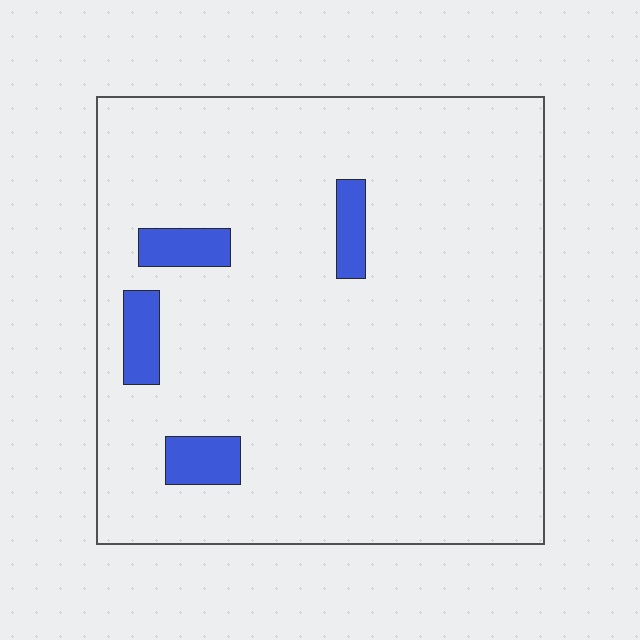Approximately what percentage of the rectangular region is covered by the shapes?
Approximately 5%.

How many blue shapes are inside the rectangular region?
4.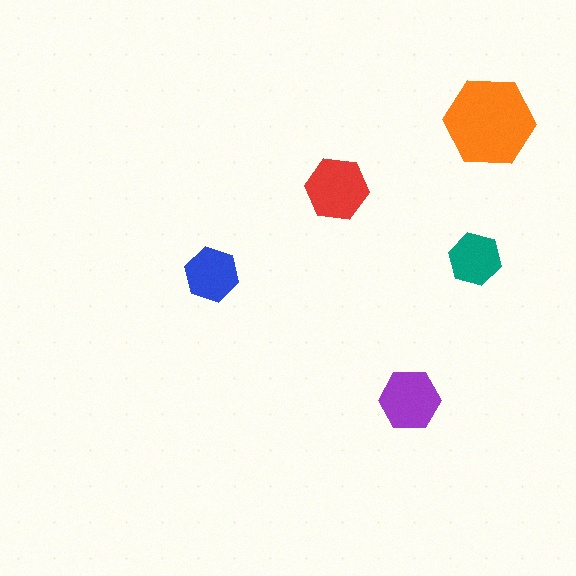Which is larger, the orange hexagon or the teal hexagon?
The orange one.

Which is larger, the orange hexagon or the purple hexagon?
The orange one.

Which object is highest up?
The orange hexagon is topmost.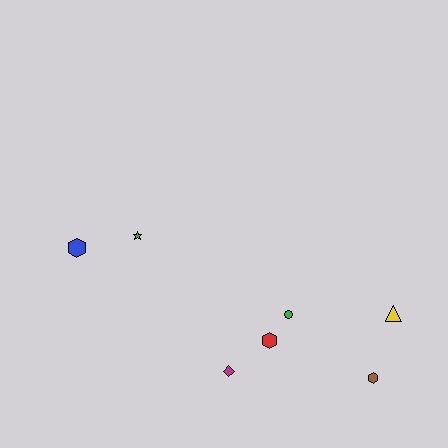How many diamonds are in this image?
There is 1 diamond.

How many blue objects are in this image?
There is 1 blue object.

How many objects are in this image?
There are 7 objects.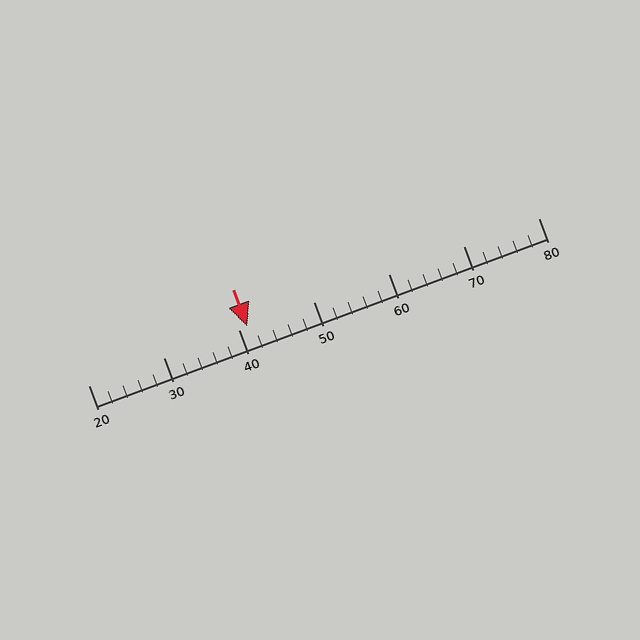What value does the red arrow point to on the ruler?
The red arrow points to approximately 41.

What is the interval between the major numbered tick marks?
The major tick marks are spaced 10 units apart.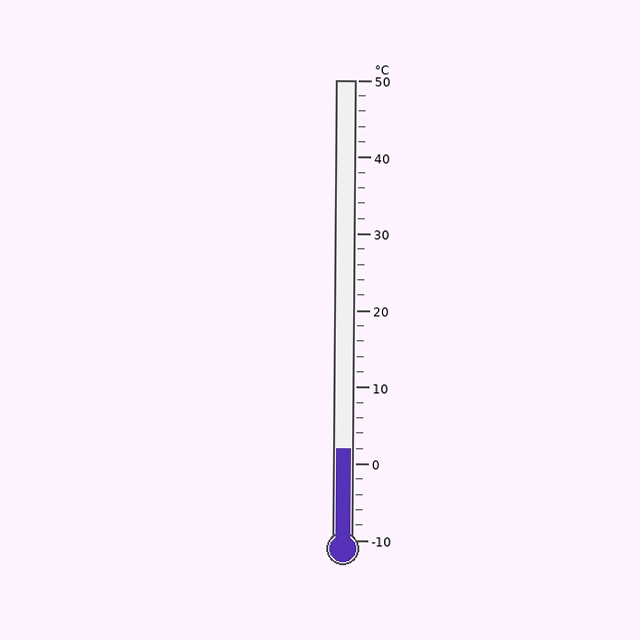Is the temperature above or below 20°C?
The temperature is below 20°C.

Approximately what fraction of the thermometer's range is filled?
The thermometer is filled to approximately 20% of its range.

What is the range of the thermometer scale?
The thermometer scale ranges from -10°C to 50°C.